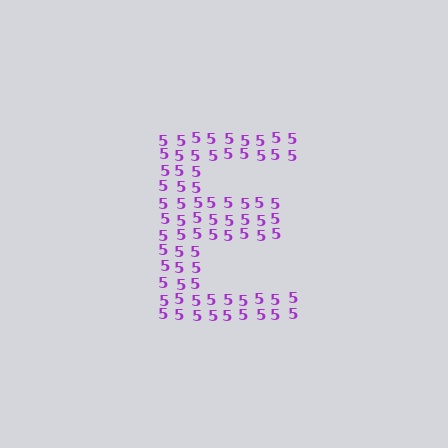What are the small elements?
The small elements are digit 5's.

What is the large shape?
The large shape is the letter E.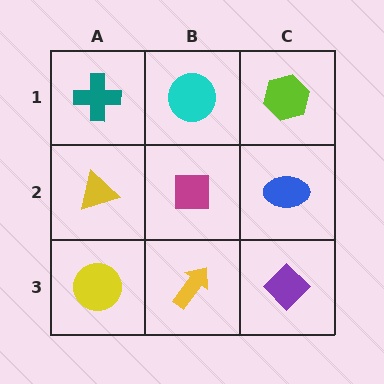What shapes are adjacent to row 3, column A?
A yellow triangle (row 2, column A), a yellow arrow (row 3, column B).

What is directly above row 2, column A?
A teal cross.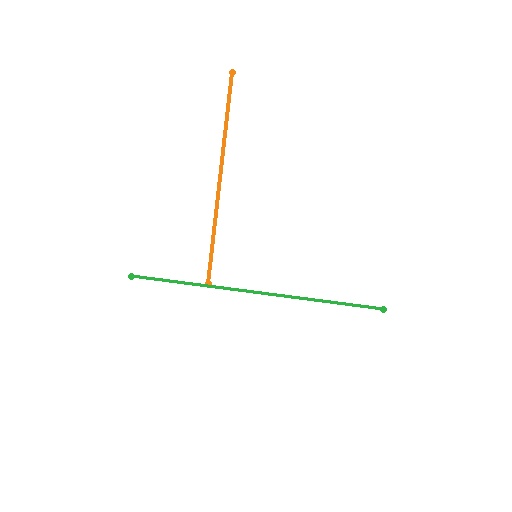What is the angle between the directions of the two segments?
Approximately 89 degrees.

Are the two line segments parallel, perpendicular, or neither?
Perpendicular — they meet at approximately 89°.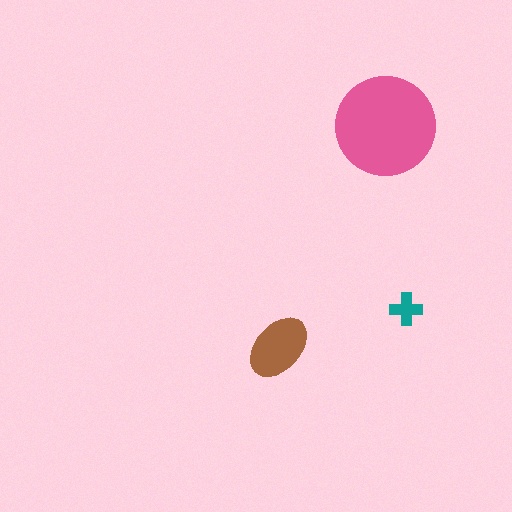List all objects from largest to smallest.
The pink circle, the brown ellipse, the teal cross.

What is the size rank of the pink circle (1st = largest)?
1st.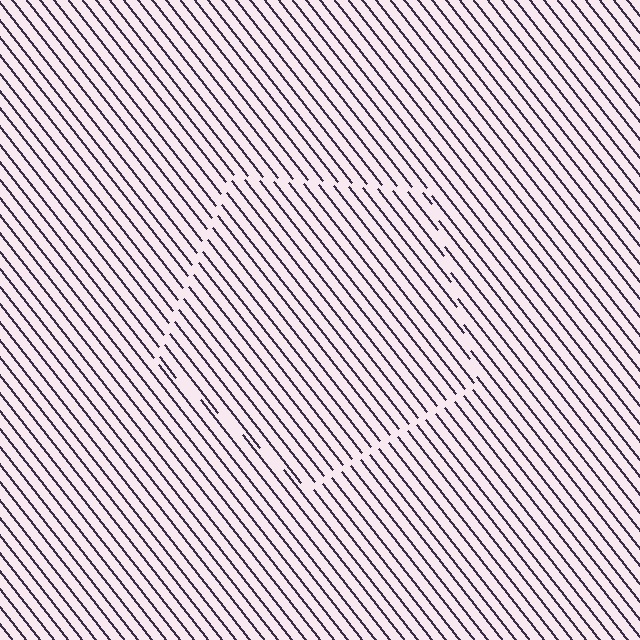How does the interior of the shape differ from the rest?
The interior of the shape contains the same grating, shifted by half a period — the contour is defined by the phase discontinuity where line-ends from the inner and outer gratings abut.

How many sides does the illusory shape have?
5 sides — the line-ends trace a pentagon.